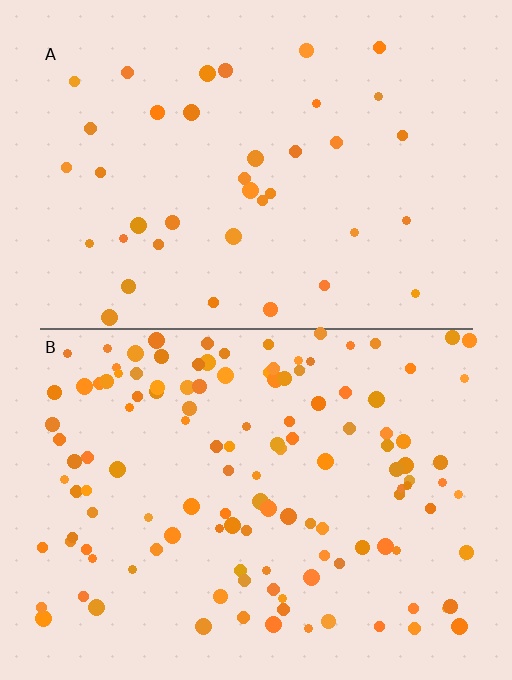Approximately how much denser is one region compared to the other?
Approximately 3.3× — region B over region A.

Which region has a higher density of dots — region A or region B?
B (the bottom).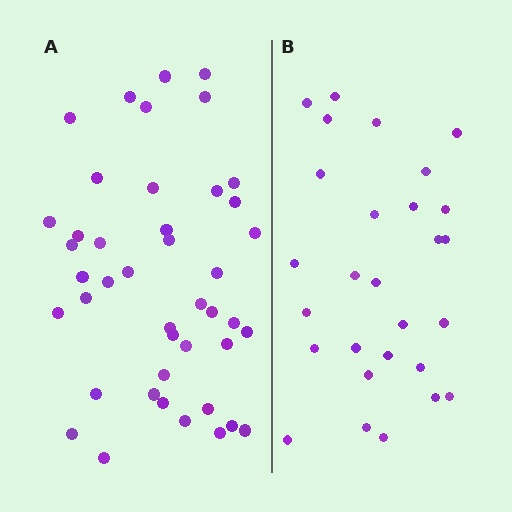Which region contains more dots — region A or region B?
Region A (the left region) has more dots.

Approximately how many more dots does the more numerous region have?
Region A has approximately 15 more dots than region B.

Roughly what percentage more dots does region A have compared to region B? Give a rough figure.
About 55% more.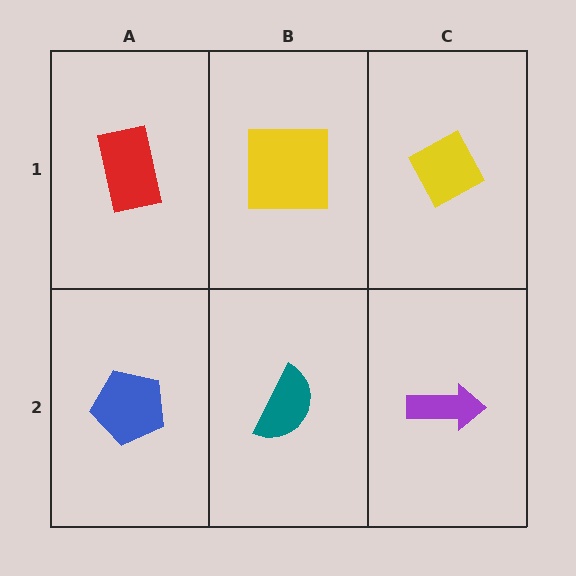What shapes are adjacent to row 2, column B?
A yellow square (row 1, column B), a blue pentagon (row 2, column A), a purple arrow (row 2, column C).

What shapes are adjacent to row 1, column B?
A teal semicircle (row 2, column B), a red rectangle (row 1, column A), a yellow diamond (row 1, column C).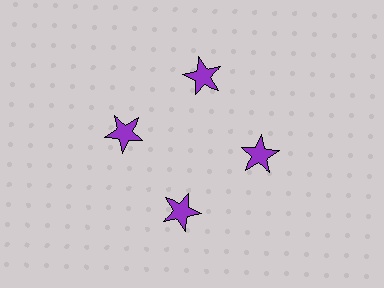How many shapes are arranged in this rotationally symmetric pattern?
There are 4 shapes, arranged in 4 groups of 1.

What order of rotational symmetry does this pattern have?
This pattern has 4-fold rotational symmetry.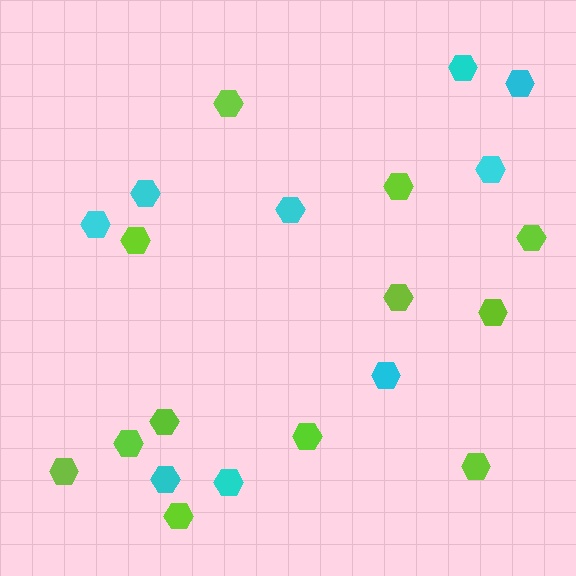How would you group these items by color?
There are 2 groups: one group of cyan hexagons (9) and one group of lime hexagons (12).